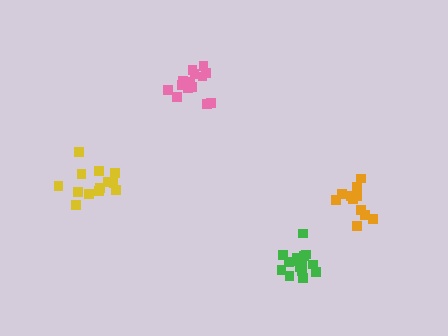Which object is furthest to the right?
The orange cluster is rightmost.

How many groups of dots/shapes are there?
There are 4 groups.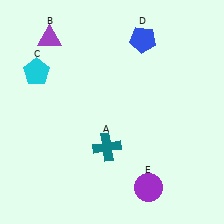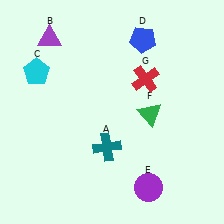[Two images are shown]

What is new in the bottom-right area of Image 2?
A green triangle (F) was added in the bottom-right area of Image 2.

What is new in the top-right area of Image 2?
A red cross (G) was added in the top-right area of Image 2.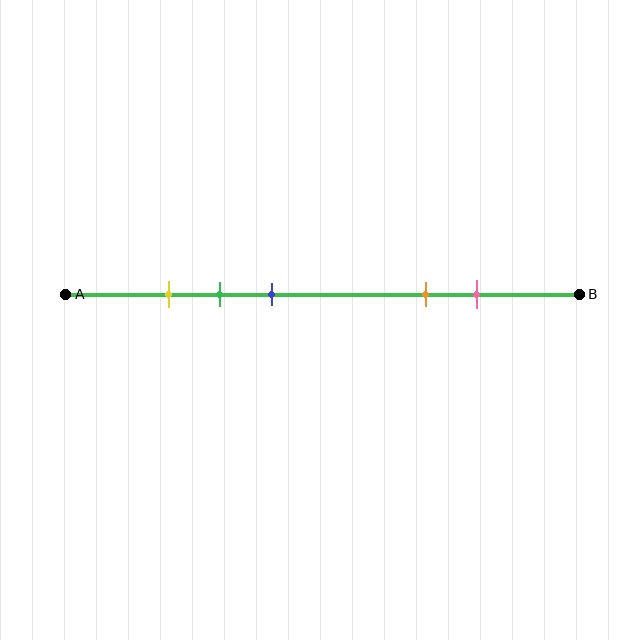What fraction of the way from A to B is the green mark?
The green mark is approximately 30% (0.3) of the way from A to B.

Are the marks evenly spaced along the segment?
No, the marks are not evenly spaced.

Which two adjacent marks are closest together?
The yellow and green marks are the closest adjacent pair.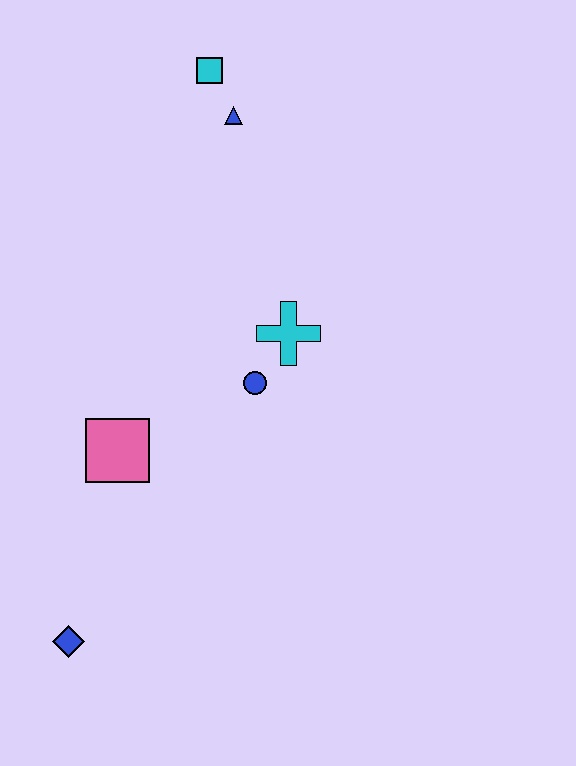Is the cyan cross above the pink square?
Yes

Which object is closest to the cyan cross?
The blue circle is closest to the cyan cross.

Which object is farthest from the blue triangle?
The blue diamond is farthest from the blue triangle.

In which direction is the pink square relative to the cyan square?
The pink square is below the cyan square.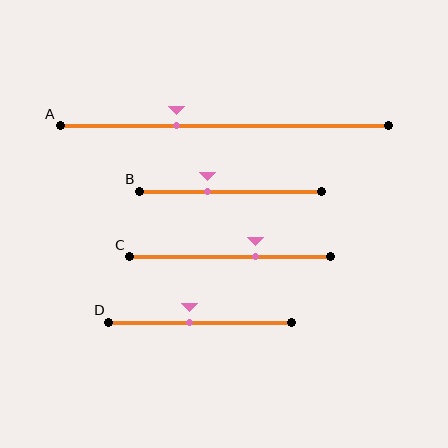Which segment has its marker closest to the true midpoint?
Segment D has its marker closest to the true midpoint.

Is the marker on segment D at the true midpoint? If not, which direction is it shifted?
No, the marker on segment D is shifted to the left by about 6% of the segment length.